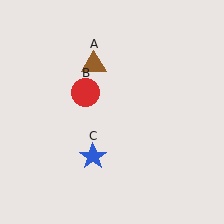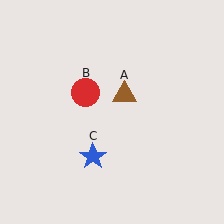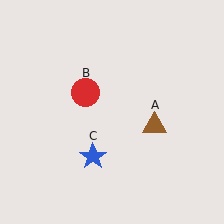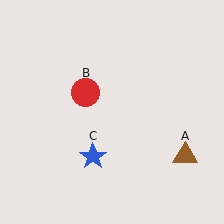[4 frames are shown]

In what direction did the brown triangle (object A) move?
The brown triangle (object A) moved down and to the right.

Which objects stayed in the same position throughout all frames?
Red circle (object B) and blue star (object C) remained stationary.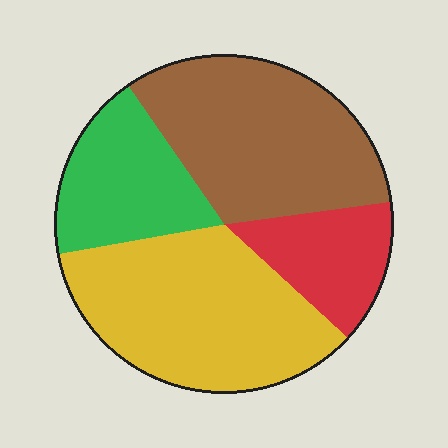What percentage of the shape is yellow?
Yellow covers around 35% of the shape.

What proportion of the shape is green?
Green takes up less than a quarter of the shape.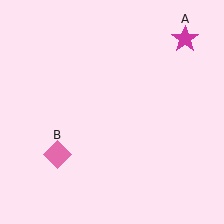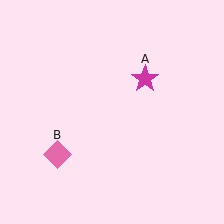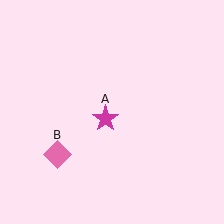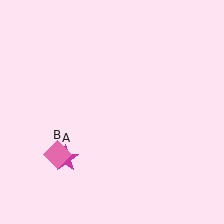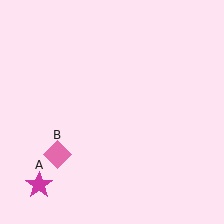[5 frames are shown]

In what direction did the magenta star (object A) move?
The magenta star (object A) moved down and to the left.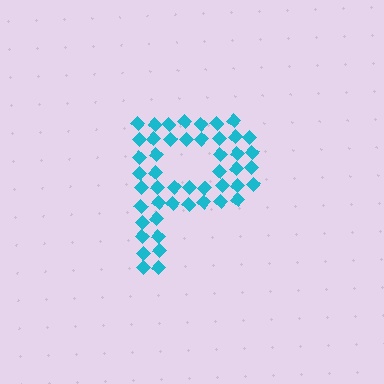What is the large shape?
The large shape is the letter P.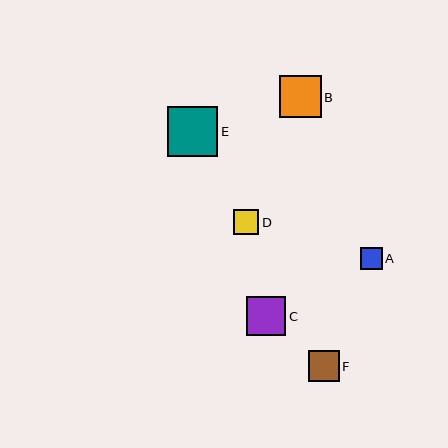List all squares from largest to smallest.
From largest to smallest: E, B, C, F, D, A.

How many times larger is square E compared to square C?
Square E is approximately 1.3 times the size of square C.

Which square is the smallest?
Square A is the smallest with a size of approximately 22 pixels.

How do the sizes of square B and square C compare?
Square B and square C are approximately the same size.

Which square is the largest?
Square E is the largest with a size of approximately 50 pixels.